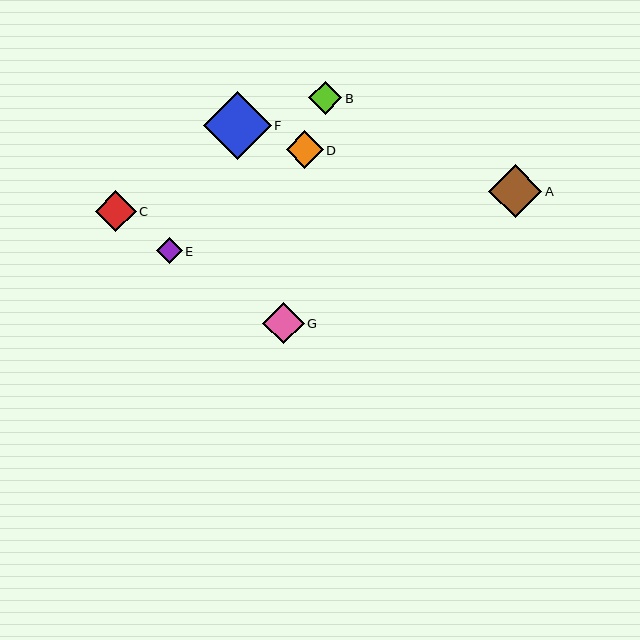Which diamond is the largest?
Diamond F is the largest with a size of approximately 68 pixels.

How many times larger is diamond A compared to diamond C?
Diamond A is approximately 1.3 times the size of diamond C.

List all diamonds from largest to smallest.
From largest to smallest: F, A, G, C, D, B, E.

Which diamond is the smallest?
Diamond E is the smallest with a size of approximately 26 pixels.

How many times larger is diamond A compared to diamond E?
Diamond A is approximately 2.0 times the size of diamond E.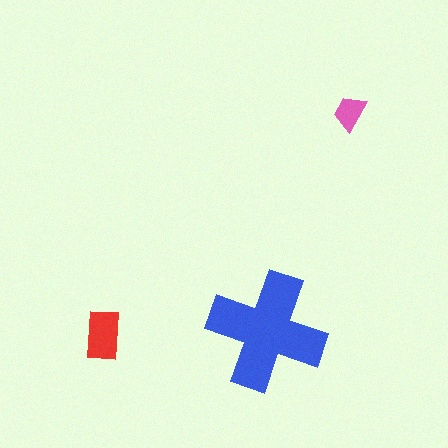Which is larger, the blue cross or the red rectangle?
The blue cross.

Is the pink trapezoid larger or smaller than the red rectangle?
Smaller.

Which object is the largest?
The blue cross.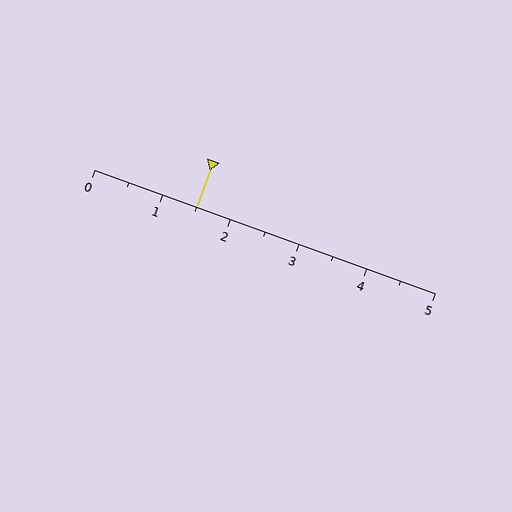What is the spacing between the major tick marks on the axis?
The major ticks are spaced 1 apart.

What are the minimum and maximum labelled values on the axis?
The axis runs from 0 to 5.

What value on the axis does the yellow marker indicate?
The marker indicates approximately 1.5.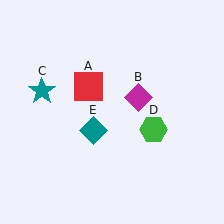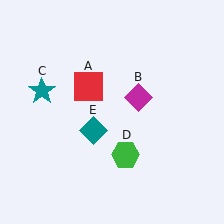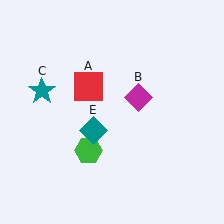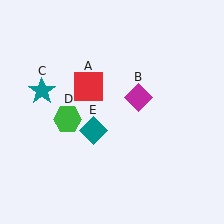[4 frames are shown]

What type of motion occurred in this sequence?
The green hexagon (object D) rotated clockwise around the center of the scene.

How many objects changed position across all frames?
1 object changed position: green hexagon (object D).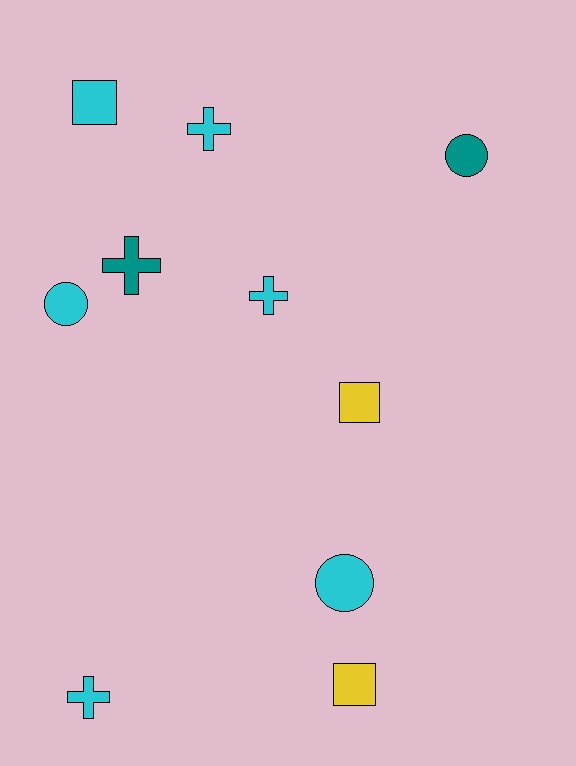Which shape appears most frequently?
Cross, with 4 objects.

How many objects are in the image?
There are 10 objects.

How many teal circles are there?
There is 1 teal circle.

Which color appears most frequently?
Cyan, with 6 objects.